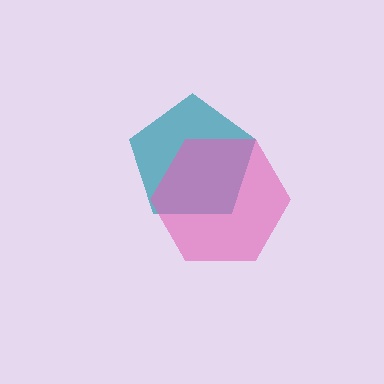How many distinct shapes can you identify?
There are 2 distinct shapes: a teal pentagon, a pink hexagon.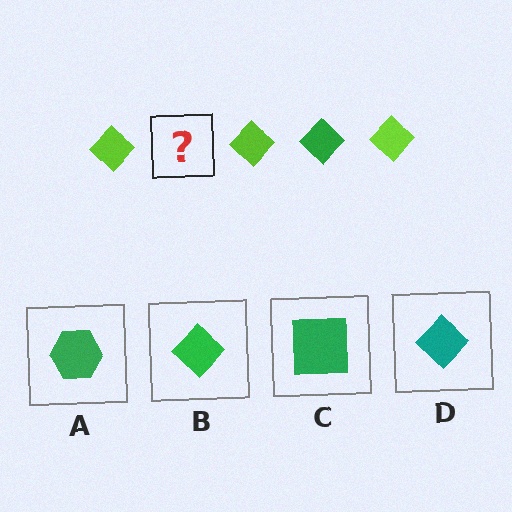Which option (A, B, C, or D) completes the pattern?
B.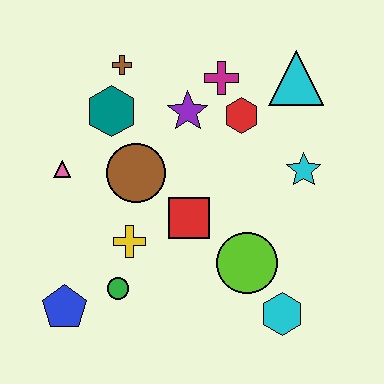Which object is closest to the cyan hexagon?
The lime circle is closest to the cyan hexagon.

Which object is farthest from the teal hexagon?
The cyan hexagon is farthest from the teal hexagon.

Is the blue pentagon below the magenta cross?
Yes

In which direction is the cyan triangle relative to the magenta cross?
The cyan triangle is to the right of the magenta cross.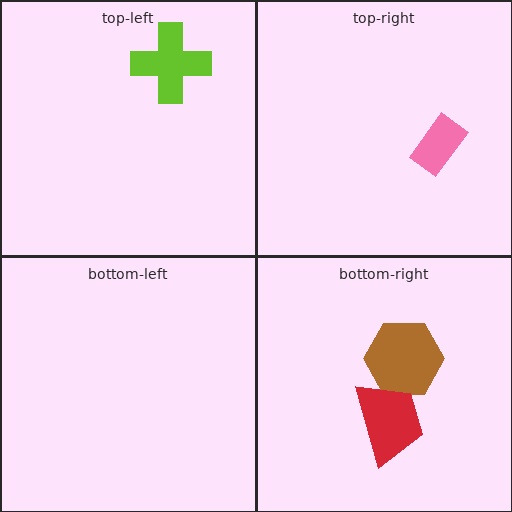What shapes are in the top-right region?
The pink rectangle.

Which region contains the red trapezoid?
The bottom-right region.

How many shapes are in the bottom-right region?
2.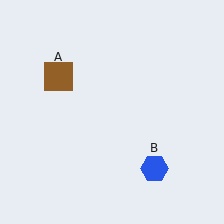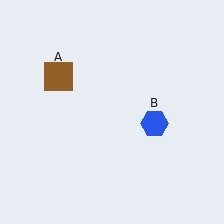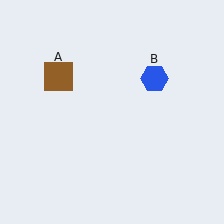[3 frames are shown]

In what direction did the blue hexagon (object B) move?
The blue hexagon (object B) moved up.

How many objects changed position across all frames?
1 object changed position: blue hexagon (object B).